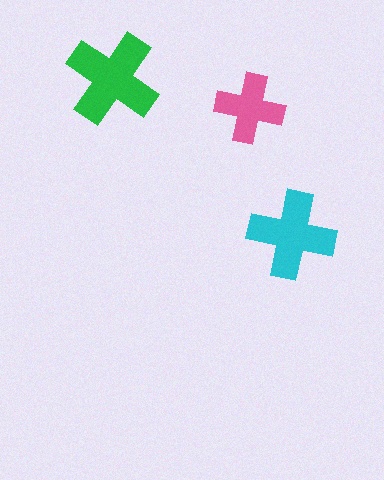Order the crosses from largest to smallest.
the green one, the cyan one, the pink one.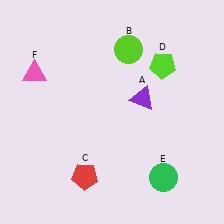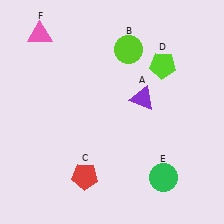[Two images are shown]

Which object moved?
The pink triangle (F) moved up.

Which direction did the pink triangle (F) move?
The pink triangle (F) moved up.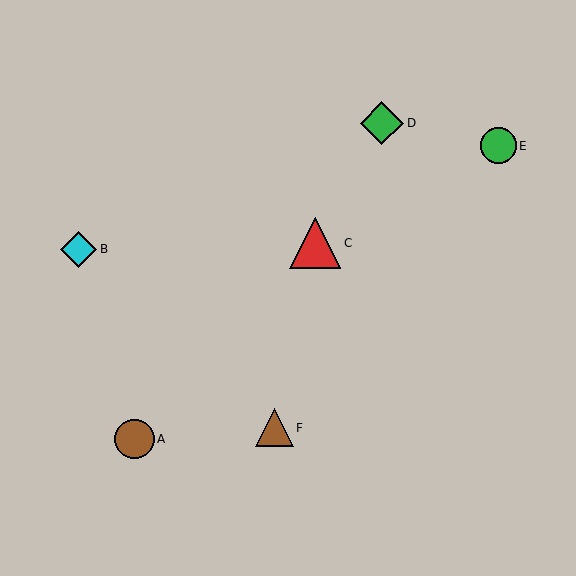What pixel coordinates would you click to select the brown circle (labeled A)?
Click at (135, 439) to select the brown circle A.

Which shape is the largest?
The red triangle (labeled C) is the largest.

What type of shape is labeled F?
Shape F is a brown triangle.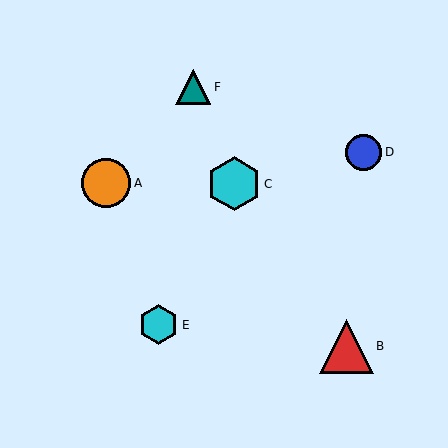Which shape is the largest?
The cyan hexagon (labeled C) is the largest.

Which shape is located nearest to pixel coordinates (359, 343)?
The red triangle (labeled B) at (346, 346) is nearest to that location.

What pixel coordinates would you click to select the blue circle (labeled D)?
Click at (364, 152) to select the blue circle D.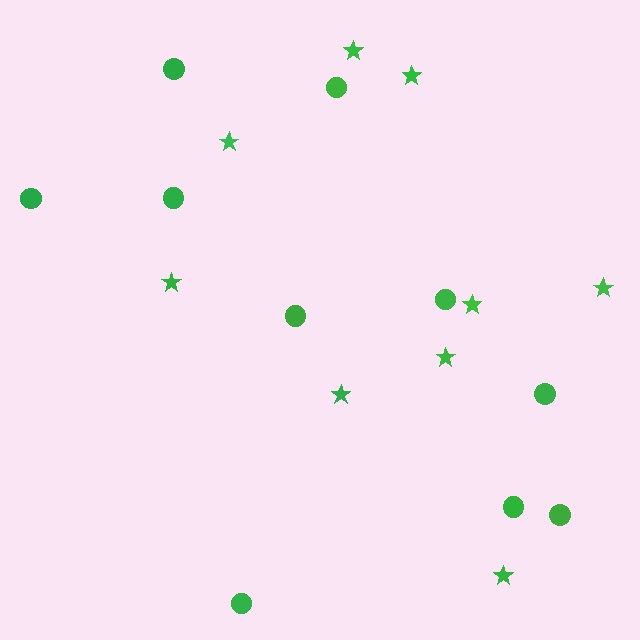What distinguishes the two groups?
There are 2 groups: one group of stars (9) and one group of circles (10).